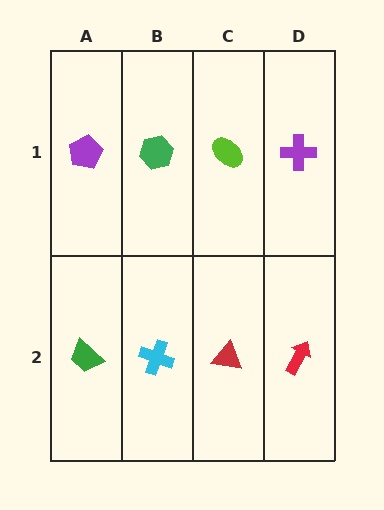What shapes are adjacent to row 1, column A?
A green trapezoid (row 2, column A), a green hexagon (row 1, column B).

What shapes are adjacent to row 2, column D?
A purple cross (row 1, column D), a red triangle (row 2, column C).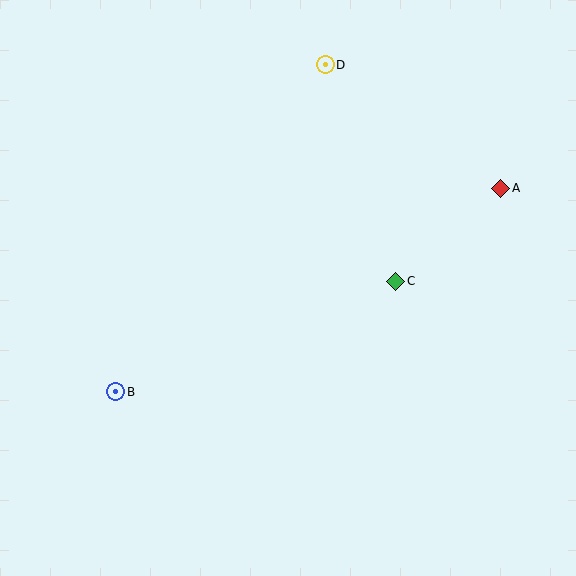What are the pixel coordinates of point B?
Point B is at (116, 392).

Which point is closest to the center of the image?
Point C at (396, 281) is closest to the center.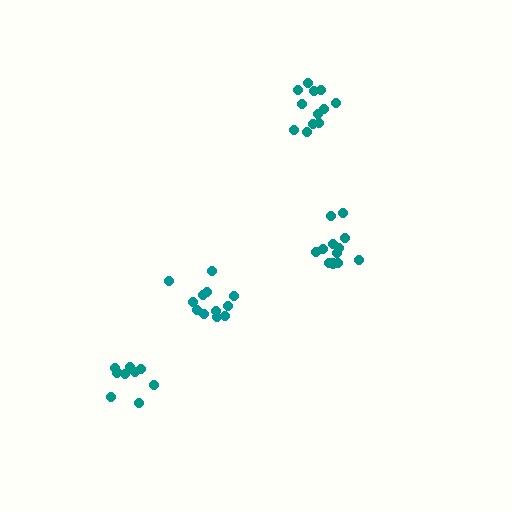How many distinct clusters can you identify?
There are 4 distinct clusters.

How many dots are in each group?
Group 1: 12 dots, Group 2: 9 dots, Group 3: 12 dots, Group 4: 12 dots (45 total).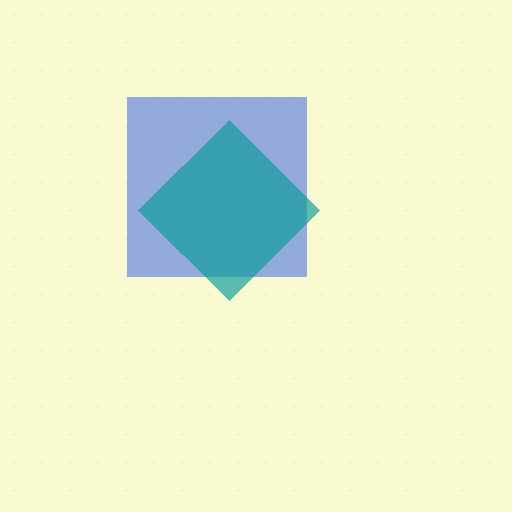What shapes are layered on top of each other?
The layered shapes are: a blue square, a teal diamond.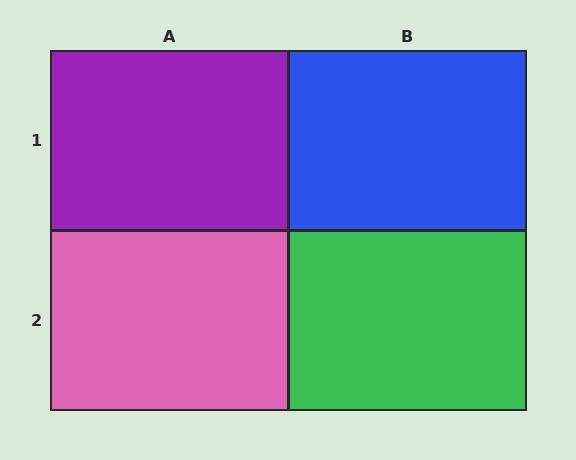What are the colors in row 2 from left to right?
Pink, green.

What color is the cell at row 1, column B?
Blue.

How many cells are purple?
1 cell is purple.